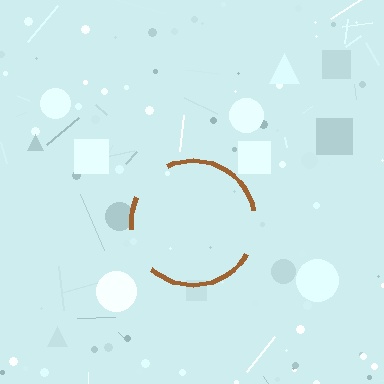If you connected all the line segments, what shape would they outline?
They would outline a circle.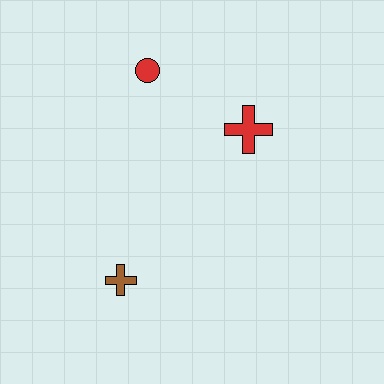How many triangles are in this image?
There are no triangles.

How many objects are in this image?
There are 3 objects.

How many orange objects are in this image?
There are no orange objects.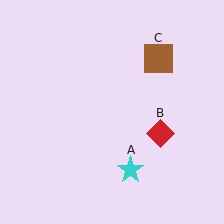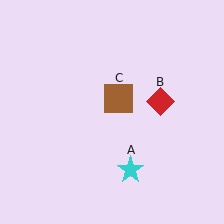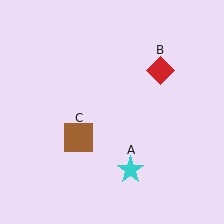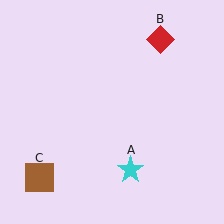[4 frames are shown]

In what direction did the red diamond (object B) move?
The red diamond (object B) moved up.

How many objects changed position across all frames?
2 objects changed position: red diamond (object B), brown square (object C).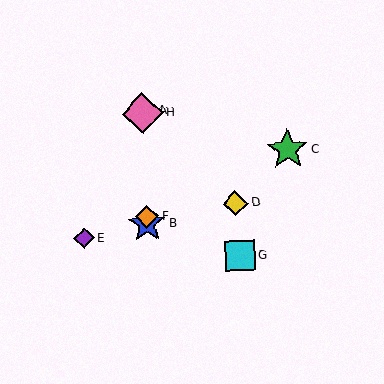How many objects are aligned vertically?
4 objects (A, B, F, H) are aligned vertically.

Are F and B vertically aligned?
Yes, both are at x≈147.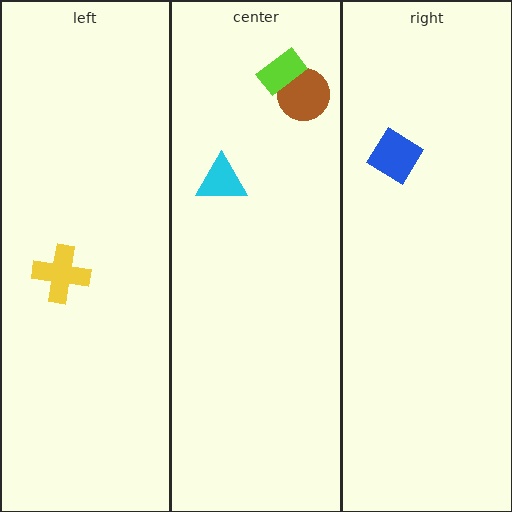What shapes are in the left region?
The yellow cross.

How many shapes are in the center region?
3.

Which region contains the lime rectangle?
The center region.